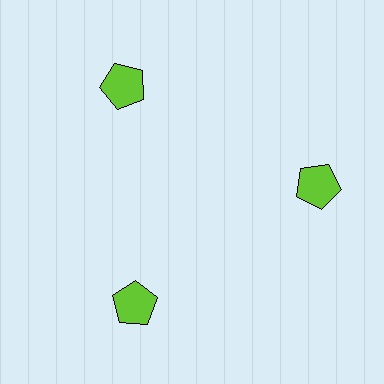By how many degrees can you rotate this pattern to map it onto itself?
The pattern maps onto itself every 120 degrees of rotation.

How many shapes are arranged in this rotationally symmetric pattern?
There are 3 shapes, arranged in 3 groups of 1.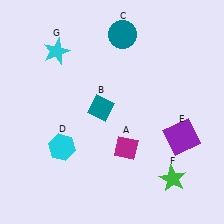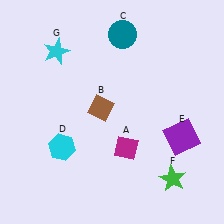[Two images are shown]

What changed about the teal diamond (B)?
In Image 1, B is teal. In Image 2, it changed to brown.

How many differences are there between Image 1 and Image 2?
There is 1 difference between the two images.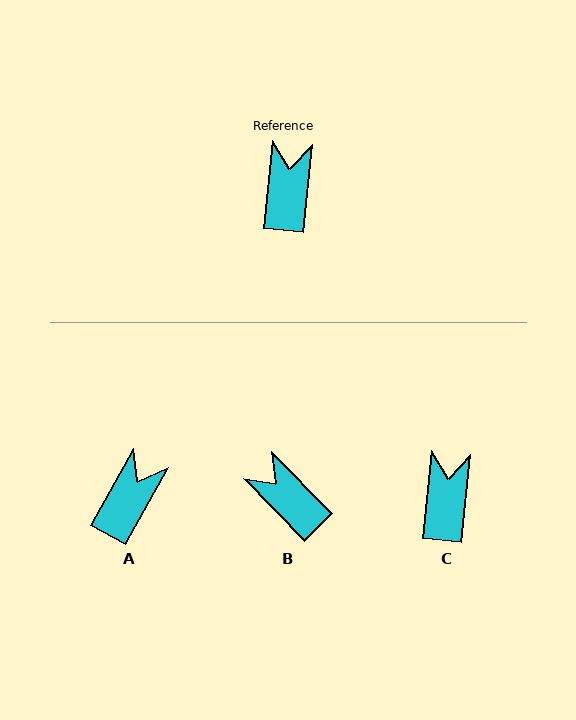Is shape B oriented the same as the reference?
No, it is off by about 50 degrees.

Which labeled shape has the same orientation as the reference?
C.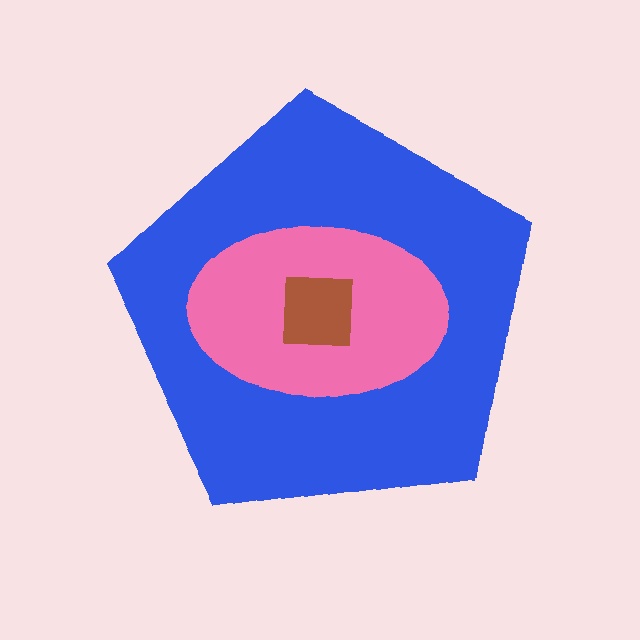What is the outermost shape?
The blue pentagon.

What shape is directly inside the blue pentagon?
The pink ellipse.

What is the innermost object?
The brown square.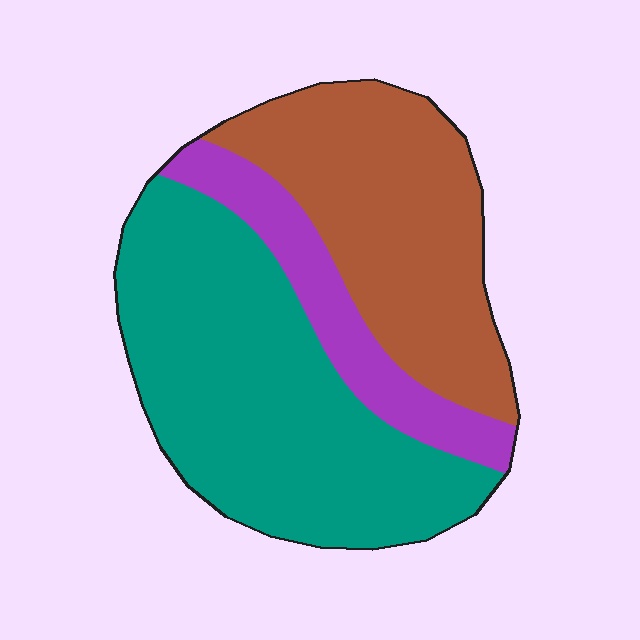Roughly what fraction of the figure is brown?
Brown covers 35% of the figure.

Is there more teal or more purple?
Teal.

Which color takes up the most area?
Teal, at roughly 50%.